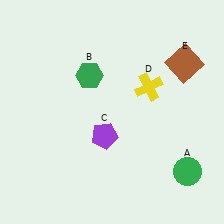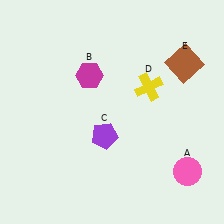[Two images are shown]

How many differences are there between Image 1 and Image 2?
There are 2 differences between the two images.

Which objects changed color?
A changed from green to pink. B changed from green to magenta.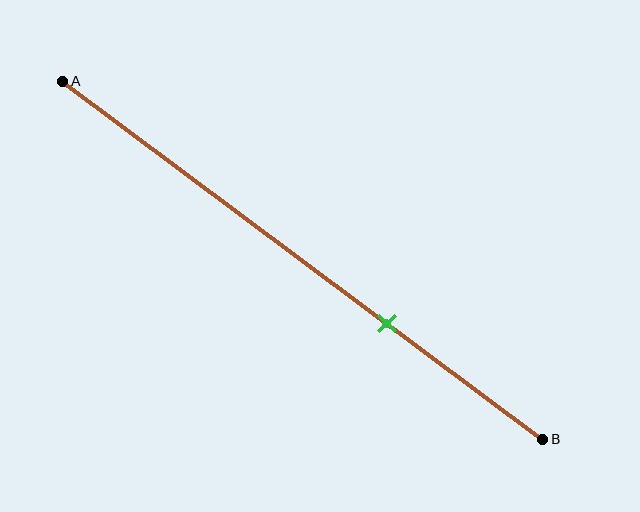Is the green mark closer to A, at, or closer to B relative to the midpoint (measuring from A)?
The green mark is closer to point B than the midpoint of segment AB.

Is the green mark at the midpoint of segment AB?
No, the mark is at about 70% from A, not at the 50% midpoint.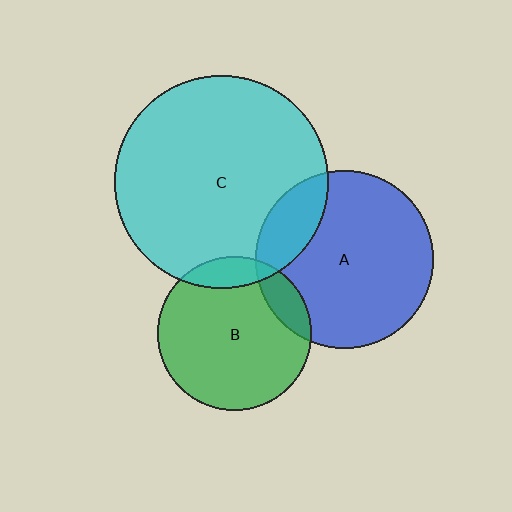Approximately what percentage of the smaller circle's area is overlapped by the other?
Approximately 10%.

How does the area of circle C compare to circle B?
Approximately 1.9 times.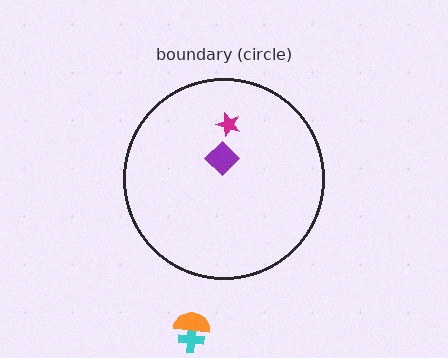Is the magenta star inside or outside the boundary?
Inside.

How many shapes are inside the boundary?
2 inside, 2 outside.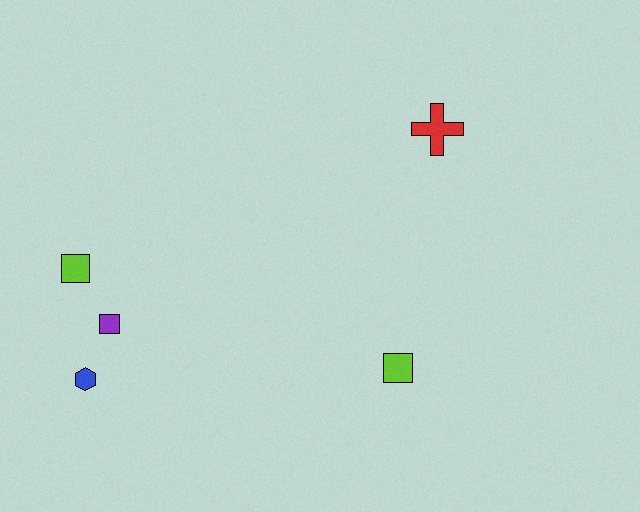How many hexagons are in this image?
There is 1 hexagon.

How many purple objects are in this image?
There is 1 purple object.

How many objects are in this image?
There are 5 objects.